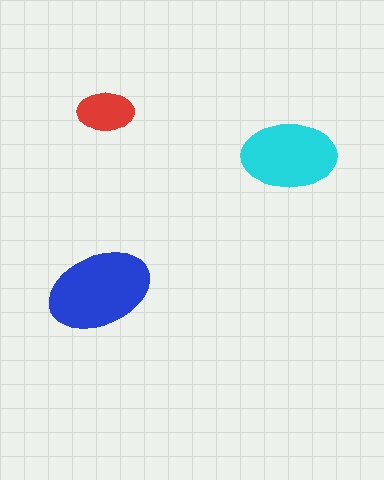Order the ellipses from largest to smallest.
the blue one, the cyan one, the red one.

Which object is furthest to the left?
The blue ellipse is leftmost.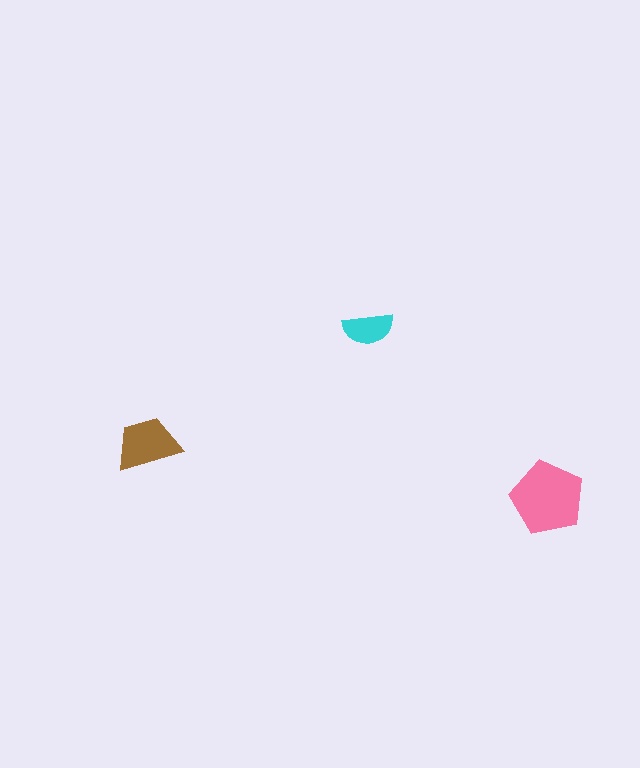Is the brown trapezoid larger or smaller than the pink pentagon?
Smaller.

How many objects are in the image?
There are 3 objects in the image.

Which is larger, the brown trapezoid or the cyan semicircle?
The brown trapezoid.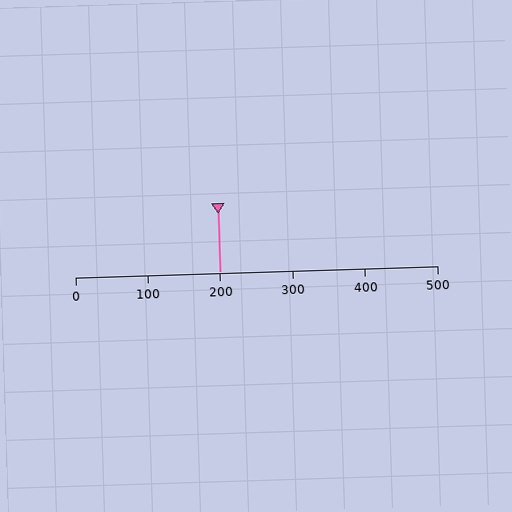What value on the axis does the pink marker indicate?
The marker indicates approximately 200.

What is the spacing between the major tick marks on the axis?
The major ticks are spaced 100 apart.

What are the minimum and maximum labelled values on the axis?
The axis runs from 0 to 500.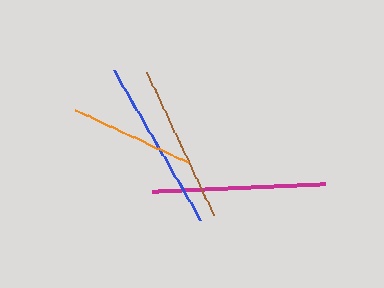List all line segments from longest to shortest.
From longest to shortest: magenta, blue, brown, orange.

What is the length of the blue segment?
The blue segment is approximately 173 pixels long.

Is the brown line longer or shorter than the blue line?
The blue line is longer than the brown line.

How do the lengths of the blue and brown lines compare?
The blue and brown lines are approximately the same length.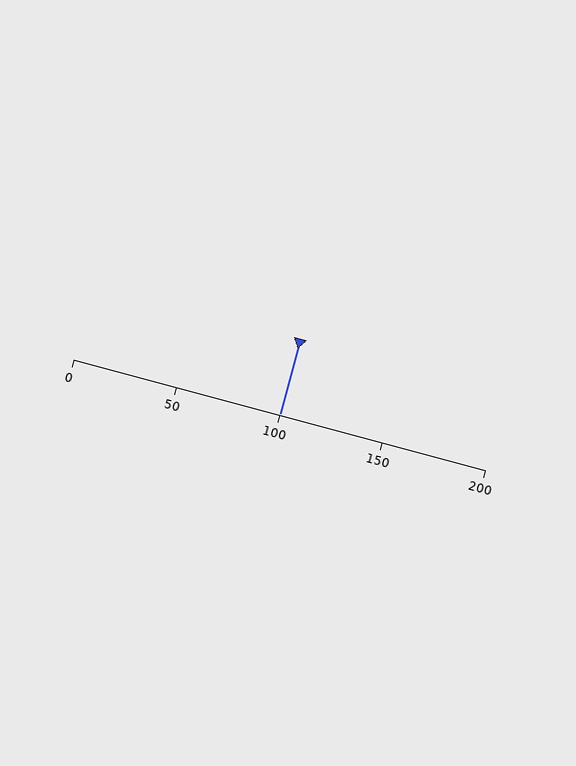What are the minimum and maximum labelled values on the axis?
The axis runs from 0 to 200.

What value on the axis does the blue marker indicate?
The marker indicates approximately 100.